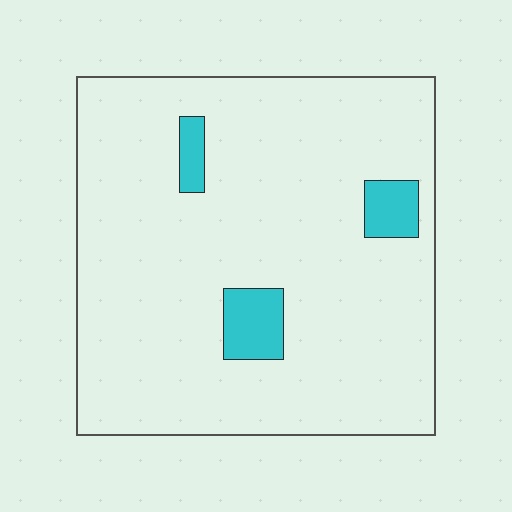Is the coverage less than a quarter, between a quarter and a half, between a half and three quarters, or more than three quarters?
Less than a quarter.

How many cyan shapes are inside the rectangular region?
3.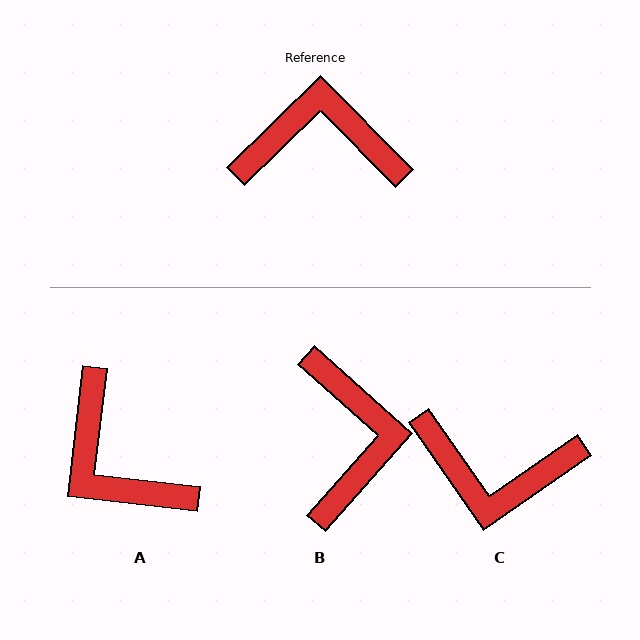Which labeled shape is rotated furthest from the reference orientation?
C, about 171 degrees away.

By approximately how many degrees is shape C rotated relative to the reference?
Approximately 171 degrees counter-clockwise.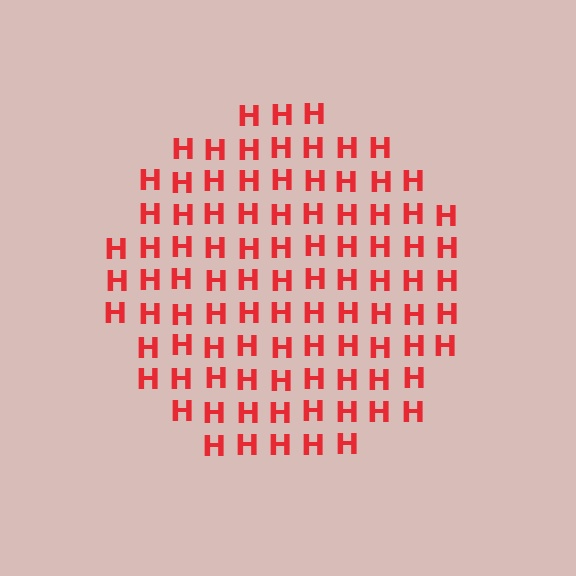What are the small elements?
The small elements are letter H's.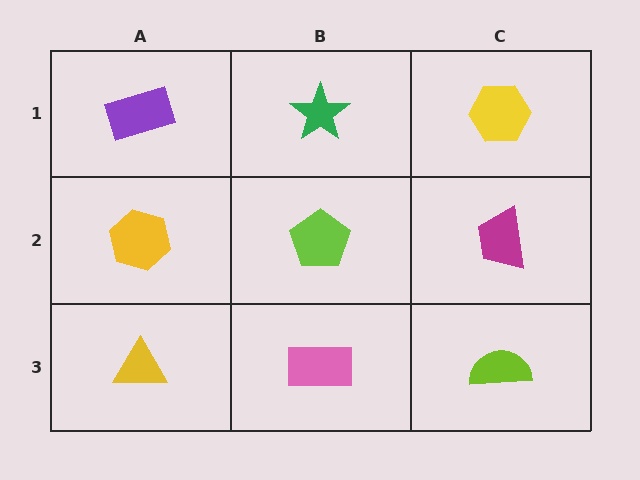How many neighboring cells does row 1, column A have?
2.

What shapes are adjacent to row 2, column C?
A yellow hexagon (row 1, column C), a lime semicircle (row 3, column C), a lime pentagon (row 2, column B).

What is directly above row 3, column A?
A yellow hexagon.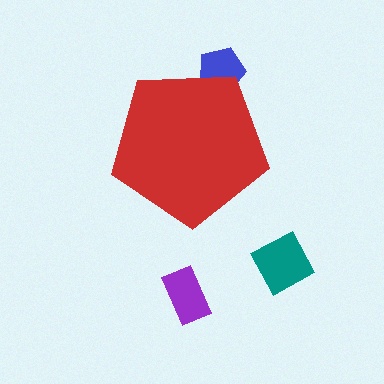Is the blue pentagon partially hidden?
Yes, the blue pentagon is partially hidden behind the red pentagon.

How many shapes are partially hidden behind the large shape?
1 shape is partially hidden.